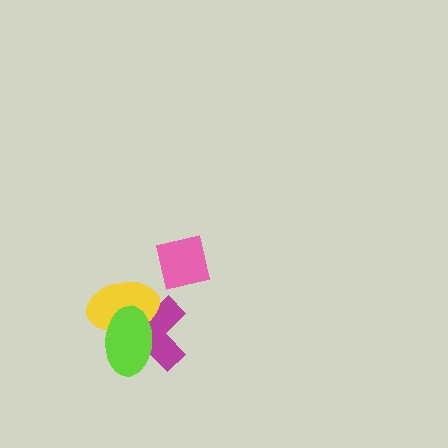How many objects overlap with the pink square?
0 objects overlap with the pink square.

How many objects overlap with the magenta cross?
2 objects overlap with the magenta cross.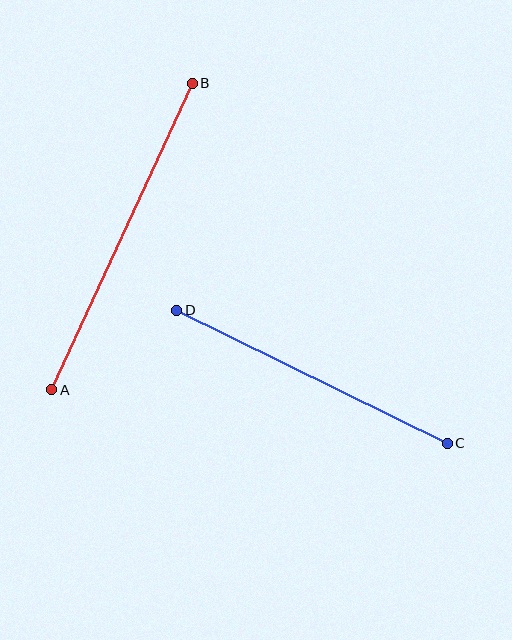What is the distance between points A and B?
The distance is approximately 337 pixels.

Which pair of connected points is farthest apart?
Points A and B are farthest apart.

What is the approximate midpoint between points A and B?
The midpoint is at approximately (122, 237) pixels.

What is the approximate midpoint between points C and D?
The midpoint is at approximately (312, 377) pixels.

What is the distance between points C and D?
The distance is approximately 302 pixels.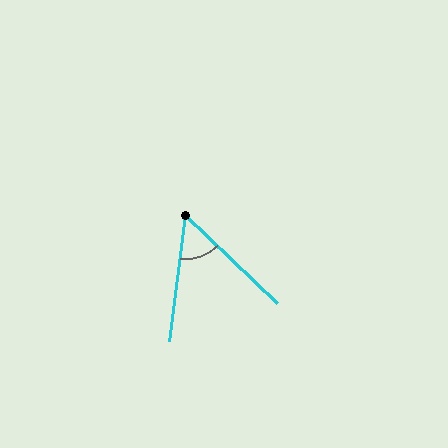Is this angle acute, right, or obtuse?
It is acute.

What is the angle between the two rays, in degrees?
Approximately 53 degrees.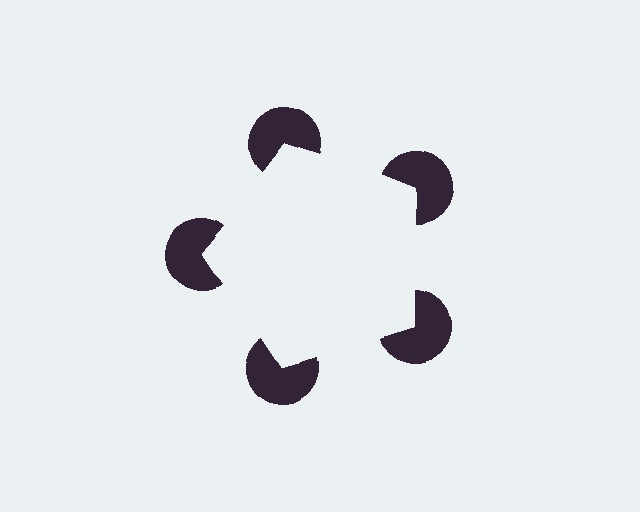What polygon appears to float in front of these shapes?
An illusory pentagon — its edges are inferred from the aligned wedge cuts in the pac-man discs, not physically drawn.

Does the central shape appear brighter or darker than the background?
It typically appears slightly brighter than the background, even though no actual brightness change is drawn.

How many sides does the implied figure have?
5 sides.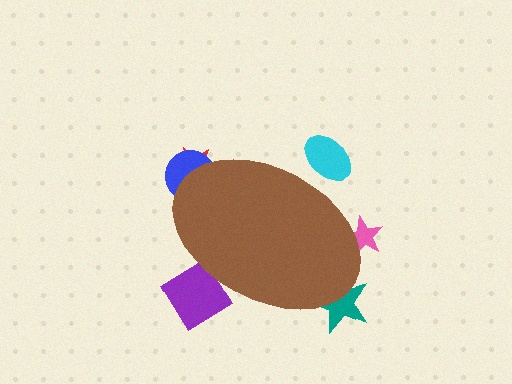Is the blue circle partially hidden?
Yes, the blue circle is partially hidden behind the brown ellipse.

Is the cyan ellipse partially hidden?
Yes, the cyan ellipse is partially hidden behind the brown ellipse.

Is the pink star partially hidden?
Yes, the pink star is partially hidden behind the brown ellipse.